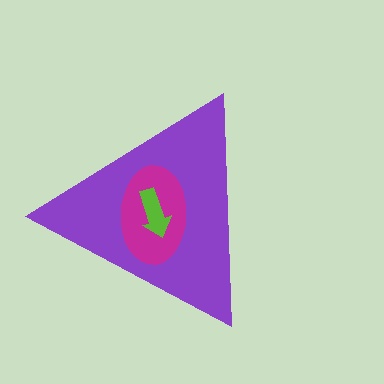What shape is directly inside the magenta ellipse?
The lime arrow.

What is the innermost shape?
The lime arrow.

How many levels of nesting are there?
3.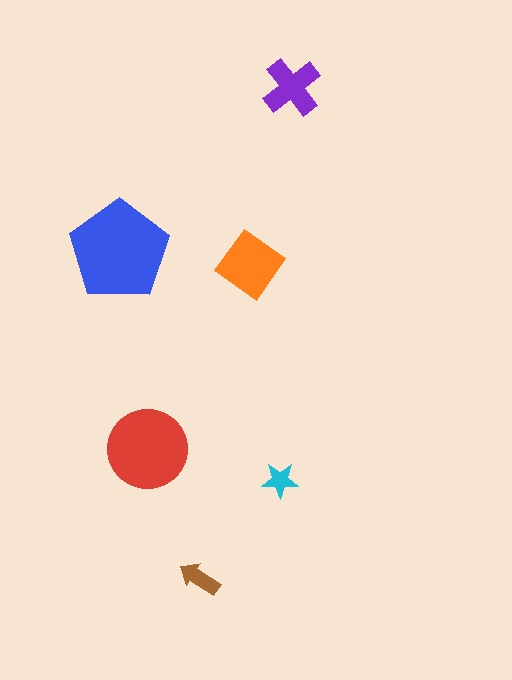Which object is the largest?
The blue pentagon.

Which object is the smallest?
The cyan star.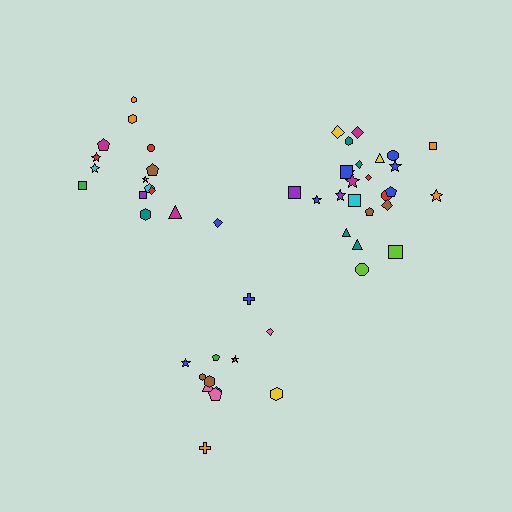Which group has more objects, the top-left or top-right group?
The top-right group.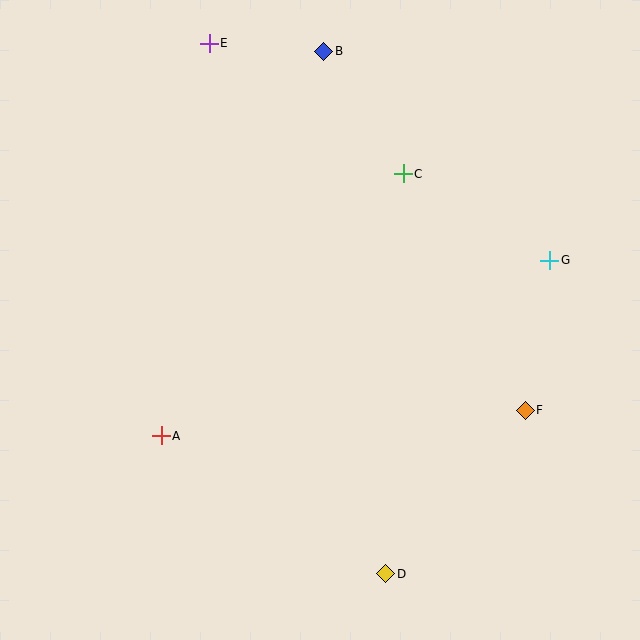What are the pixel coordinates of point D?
Point D is at (386, 574).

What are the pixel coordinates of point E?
Point E is at (209, 43).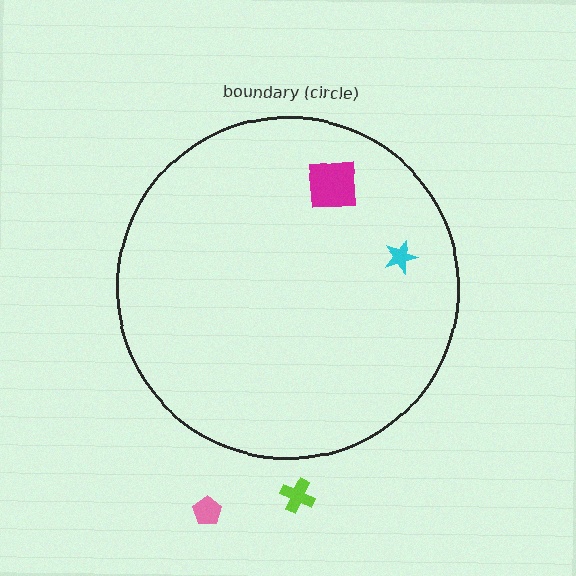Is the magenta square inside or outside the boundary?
Inside.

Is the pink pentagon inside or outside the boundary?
Outside.